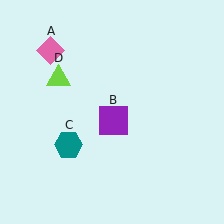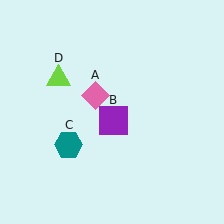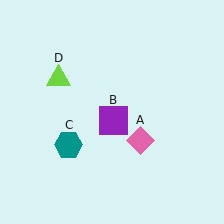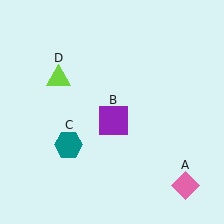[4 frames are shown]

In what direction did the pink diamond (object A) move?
The pink diamond (object A) moved down and to the right.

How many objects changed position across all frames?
1 object changed position: pink diamond (object A).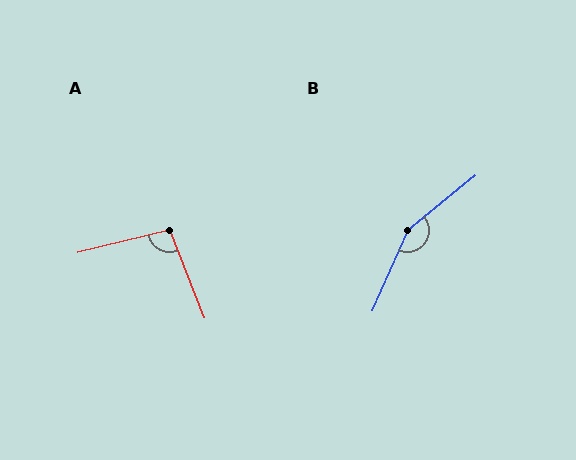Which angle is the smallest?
A, at approximately 98 degrees.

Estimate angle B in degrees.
Approximately 153 degrees.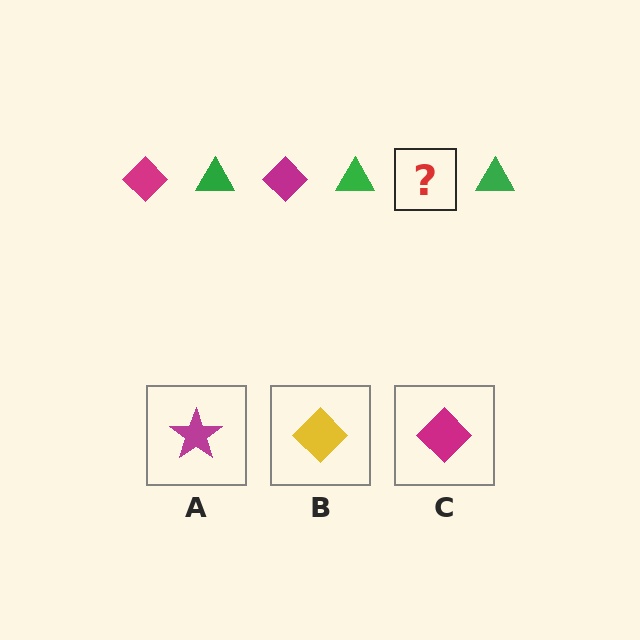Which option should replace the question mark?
Option C.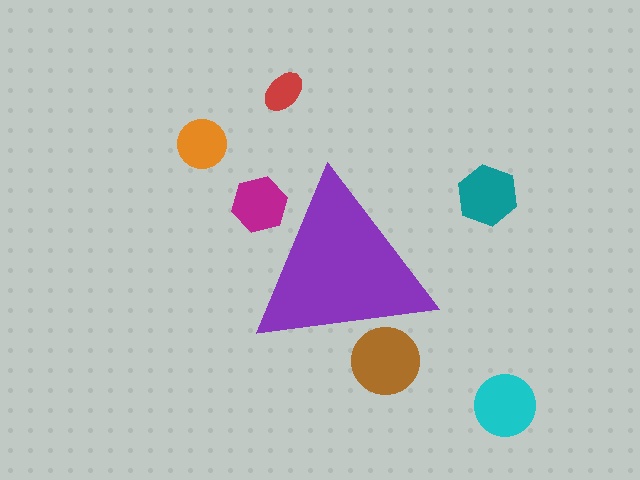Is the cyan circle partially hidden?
No, the cyan circle is fully visible.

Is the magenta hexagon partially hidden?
Yes, the magenta hexagon is partially hidden behind the purple triangle.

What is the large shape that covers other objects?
A purple triangle.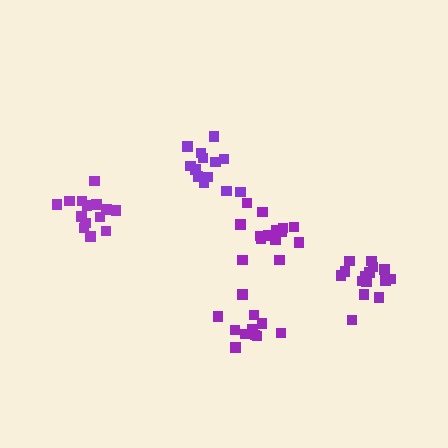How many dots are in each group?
Group 1: 11 dots, Group 2: 14 dots, Group 3: 13 dots, Group 4: 15 dots, Group 5: 15 dots (68 total).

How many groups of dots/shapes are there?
There are 5 groups.